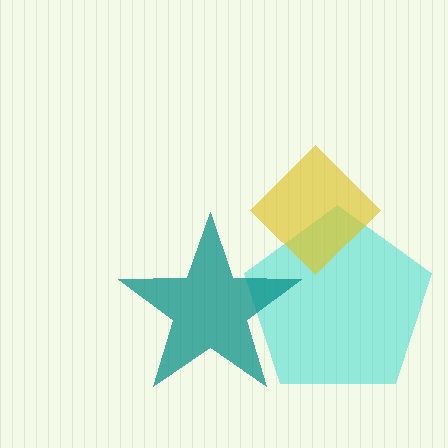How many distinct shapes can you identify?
There are 3 distinct shapes: a cyan pentagon, a teal star, a yellow diamond.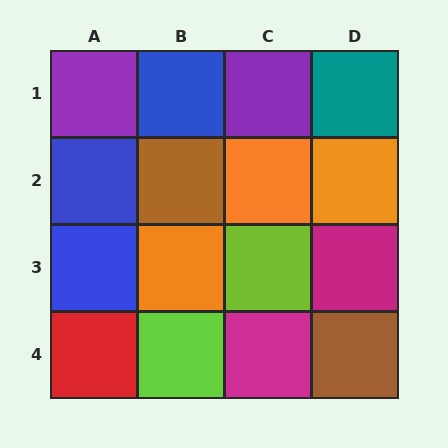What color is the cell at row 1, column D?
Teal.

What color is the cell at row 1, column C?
Purple.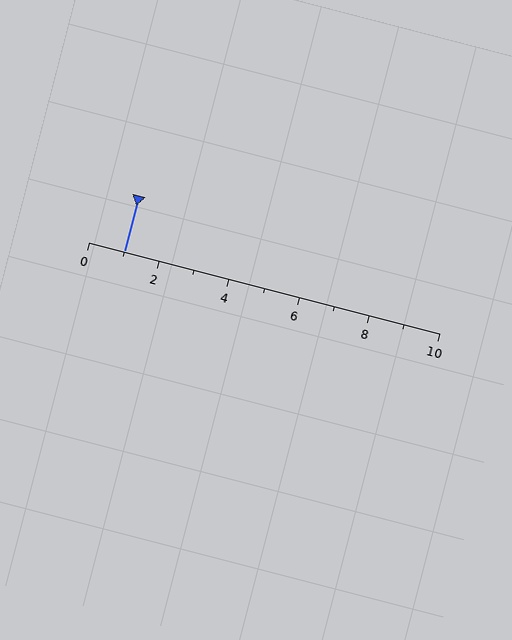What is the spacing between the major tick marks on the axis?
The major ticks are spaced 2 apart.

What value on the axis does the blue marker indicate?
The marker indicates approximately 1.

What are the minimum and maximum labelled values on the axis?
The axis runs from 0 to 10.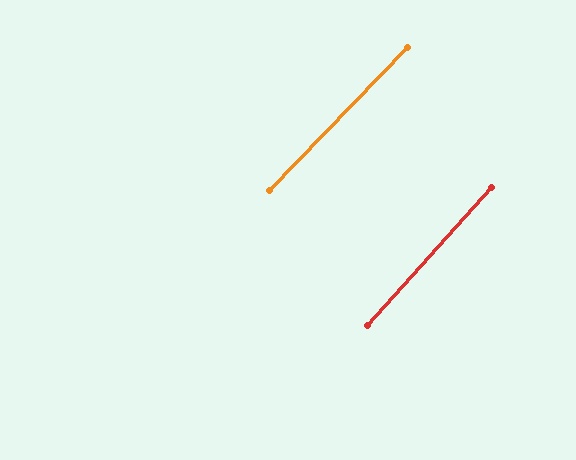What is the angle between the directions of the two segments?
Approximately 2 degrees.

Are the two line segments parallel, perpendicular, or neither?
Parallel — their directions differ by only 1.7°.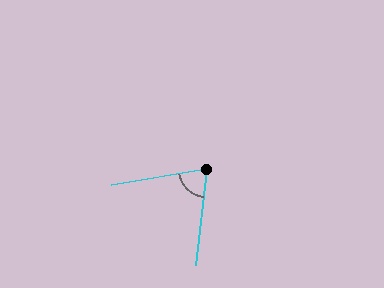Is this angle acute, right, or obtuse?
It is acute.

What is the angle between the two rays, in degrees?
Approximately 74 degrees.